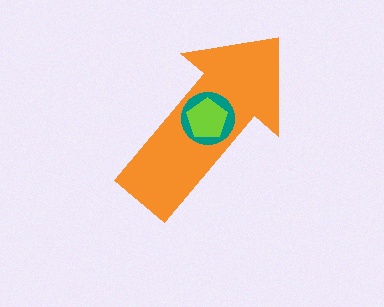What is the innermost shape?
The lime pentagon.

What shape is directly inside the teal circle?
The lime pentagon.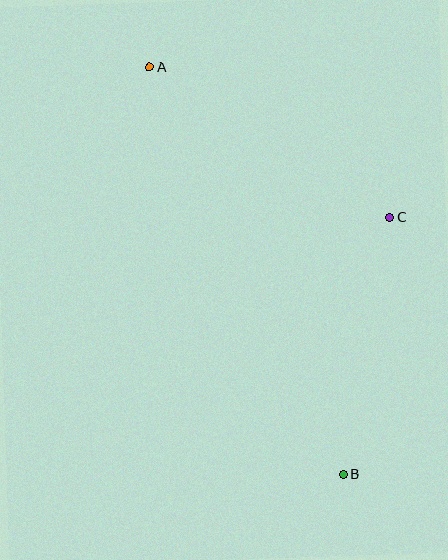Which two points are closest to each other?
Points B and C are closest to each other.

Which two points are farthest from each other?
Points A and B are farthest from each other.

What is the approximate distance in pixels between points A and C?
The distance between A and C is approximately 283 pixels.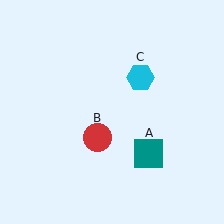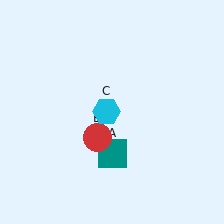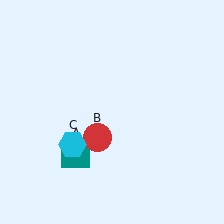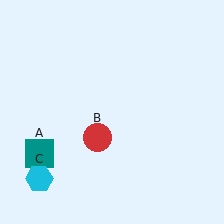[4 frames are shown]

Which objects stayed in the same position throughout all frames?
Red circle (object B) remained stationary.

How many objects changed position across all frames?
2 objects changed position: teal square (object A), cyan hexagon (object C).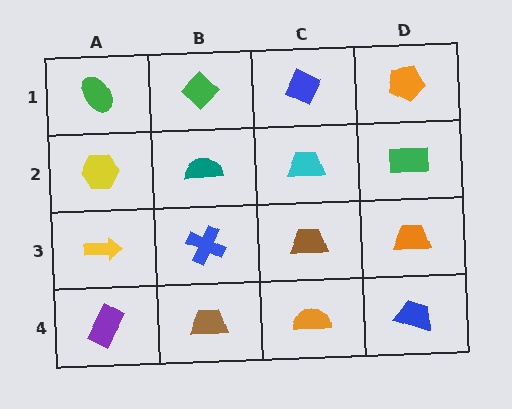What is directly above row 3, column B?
A teal semicircle.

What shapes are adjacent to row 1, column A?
A yellow hexagon (row 2, column A), a green diamond (row 1, column B).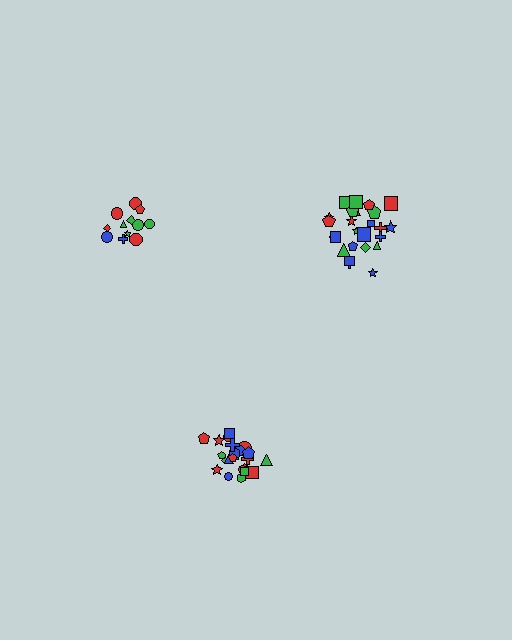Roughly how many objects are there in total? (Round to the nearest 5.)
Roughly 60 objects in total.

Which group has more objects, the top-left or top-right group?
The top-right group.